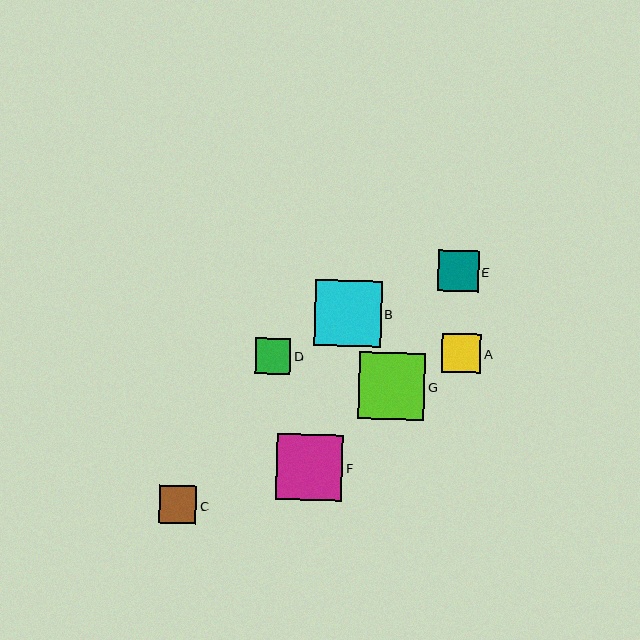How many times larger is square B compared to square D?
Square B is approximately 1.9 times the size of square D.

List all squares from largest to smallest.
From largest to smallest: G, B, F, E, A, C, D.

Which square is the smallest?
Square D is the smallest with a size of approximately 36 pixels.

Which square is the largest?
Square G is the largest with a size of approximately 67 pixels.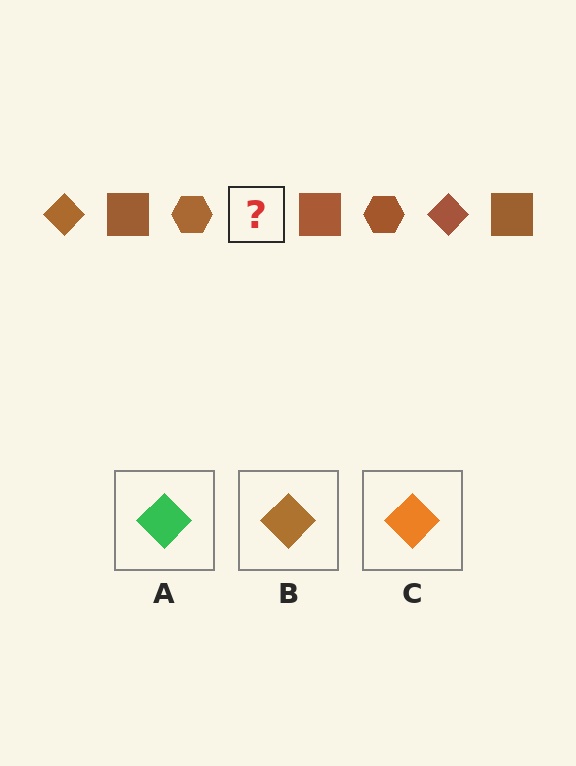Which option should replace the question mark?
Option B.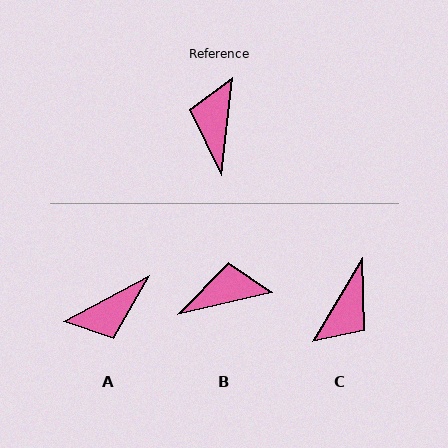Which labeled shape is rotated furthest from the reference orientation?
C, about 156 degrees away.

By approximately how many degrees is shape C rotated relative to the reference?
Approximately 156 degrees counter-clockwise.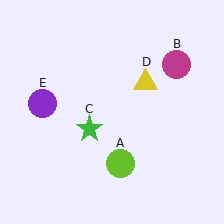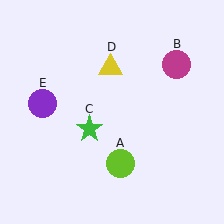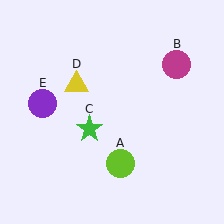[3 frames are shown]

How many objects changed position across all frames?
1 object changed position: yellow triangle (object D).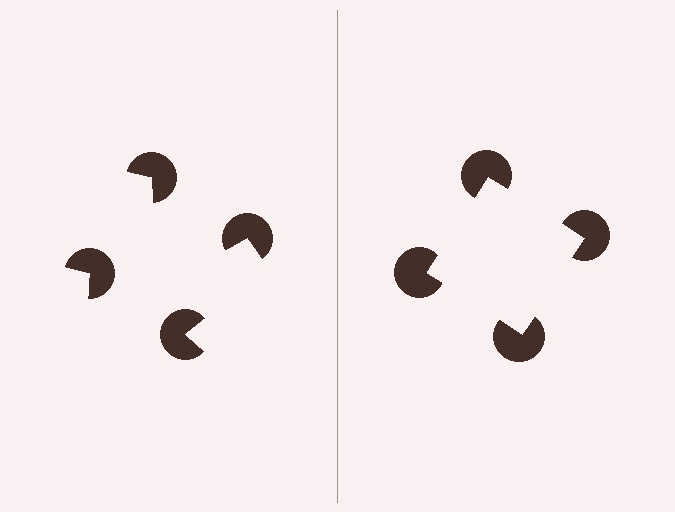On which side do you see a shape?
An illusory square appears on the right side. On the left side the wedge cuts are rotated, so no coherent shape forms.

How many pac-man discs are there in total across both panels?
8 — 4 on each side.